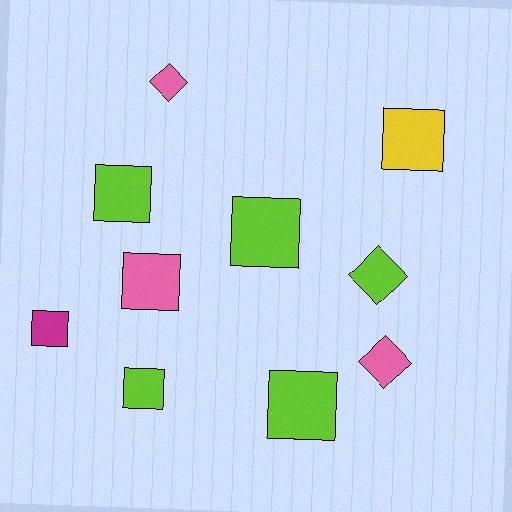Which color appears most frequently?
Lime, with 5 objects.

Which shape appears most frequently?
Square, with 7 objects.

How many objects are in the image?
There are 10 objects.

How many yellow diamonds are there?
There are no yellow diamonds.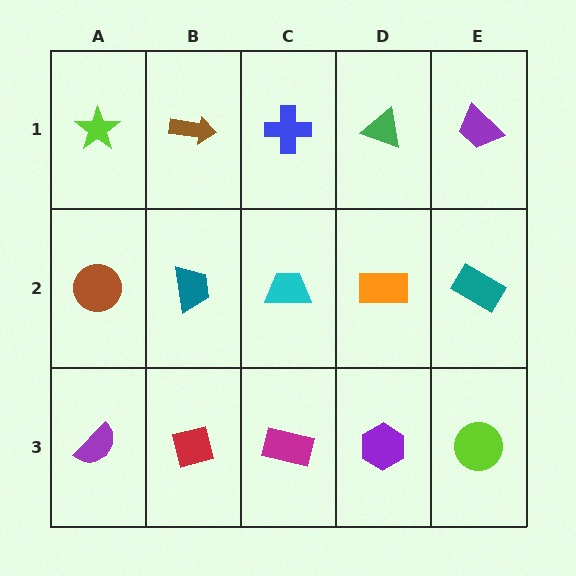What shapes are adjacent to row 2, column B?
A brown arrow (row 1, column B), a red square (row 3, column B), a brown circle (row 2, column A), a cyan trapezoid (row 2, column C).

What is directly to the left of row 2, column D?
A cyan trapezoid.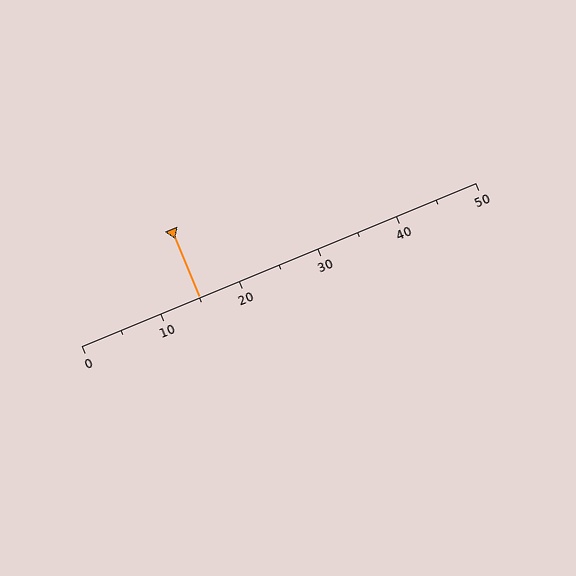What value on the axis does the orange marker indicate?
The marker indicates approximately 15.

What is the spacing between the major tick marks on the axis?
The major ticks are spaced 10 apart.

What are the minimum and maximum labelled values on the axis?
The axis runs from 0 to 50.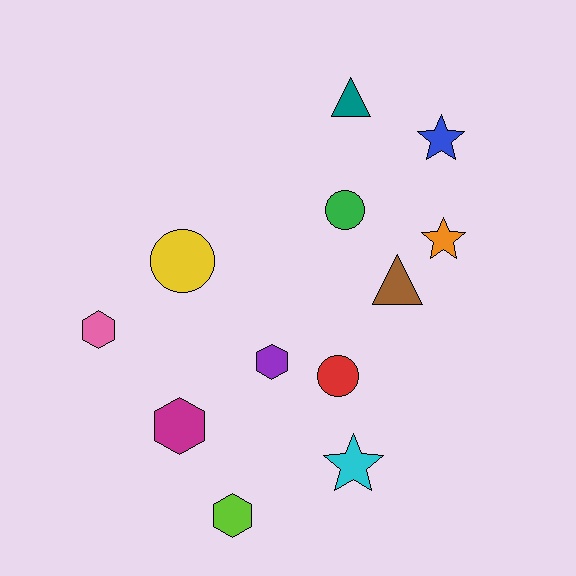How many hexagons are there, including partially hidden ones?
There are 4 hexagons.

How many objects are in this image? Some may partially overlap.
There are 12 objects.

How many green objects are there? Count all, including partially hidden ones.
There is 1 green object.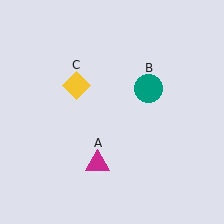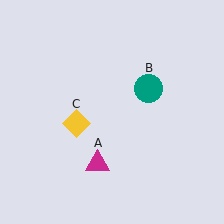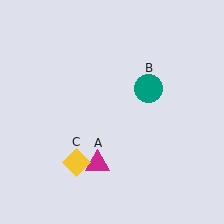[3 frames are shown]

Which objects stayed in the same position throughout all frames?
Magenta triangle (object A) and teal circle (object B) remained stationary.